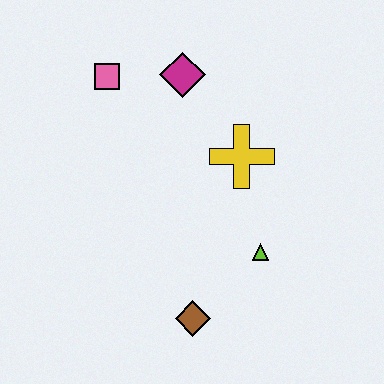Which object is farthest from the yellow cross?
The brown diamond is farthest from the yellow cross.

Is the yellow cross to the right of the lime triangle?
No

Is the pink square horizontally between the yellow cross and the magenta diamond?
No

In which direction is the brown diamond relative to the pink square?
The brown diamond is below the pink square.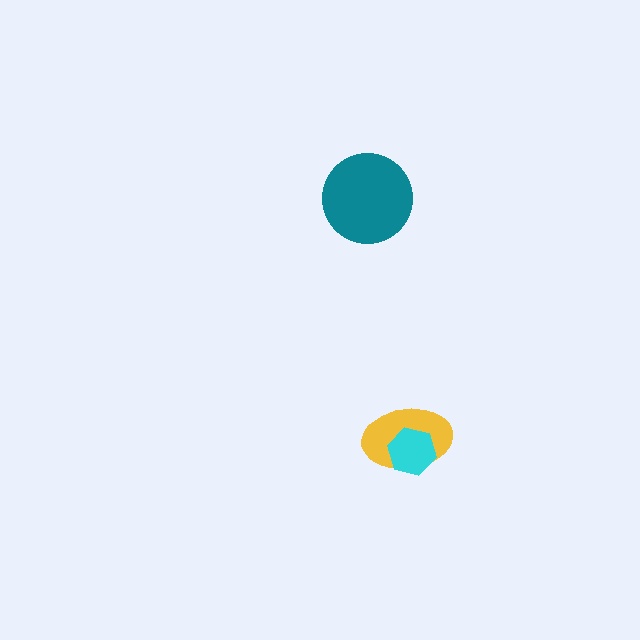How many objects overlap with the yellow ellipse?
1 object overlaps with the yellow ellipse.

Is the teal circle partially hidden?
No, no other shape covers it.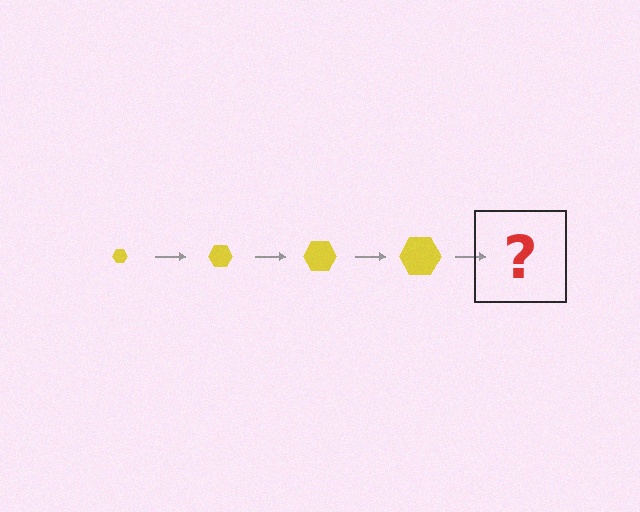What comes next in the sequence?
The next element should be a yellow hexagon, larger than the previous one.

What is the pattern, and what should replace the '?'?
The pattern is that the hexagon gets progressively larger each step. The '?' should be a yellow hexagon, larger than the previous one.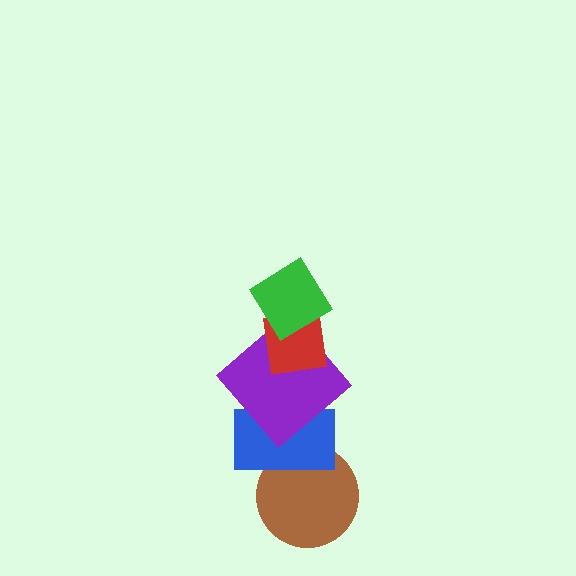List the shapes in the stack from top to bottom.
From top to bottom: the green diamond, the red square, the purple diamond, the blue rectangle, the brown circle.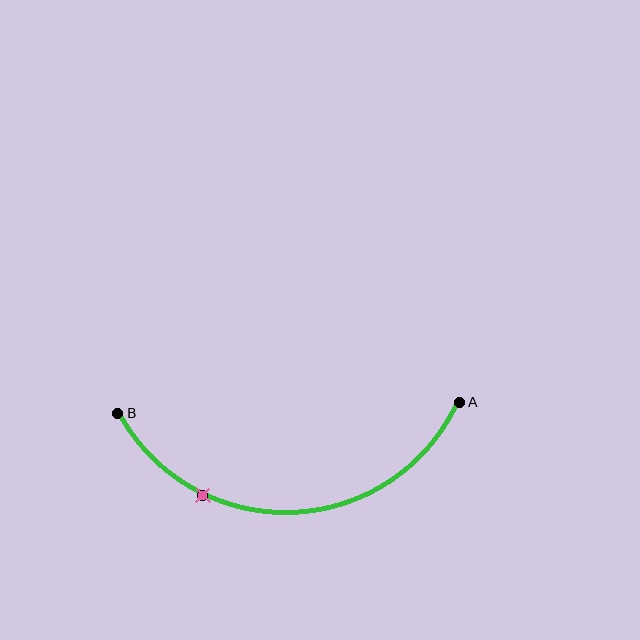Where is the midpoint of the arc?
The arc midpoint is the point on the curve farthest from the straight line joining A and B. It sits below that line.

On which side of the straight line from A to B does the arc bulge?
The arc bulges below the straight line connecting A and B.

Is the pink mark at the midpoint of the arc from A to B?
No. The pink mark lies on the arc but is closer to endpoint B. The arc midpoint would be at the point on the curve equidistant along the arc from both A and B.